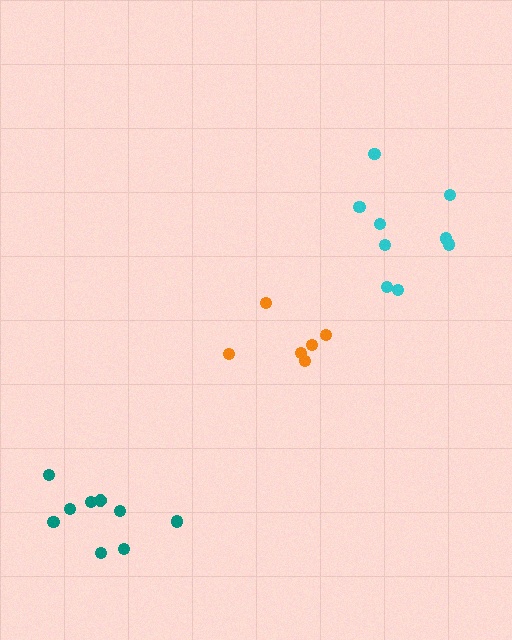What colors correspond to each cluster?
The clusters are colored: cyan, teal, orange.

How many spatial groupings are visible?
There are 3 spatial groupings.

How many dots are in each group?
Group 1: 9 dots, Group 2: 9 dots, Group 3: 6 dots (24 total).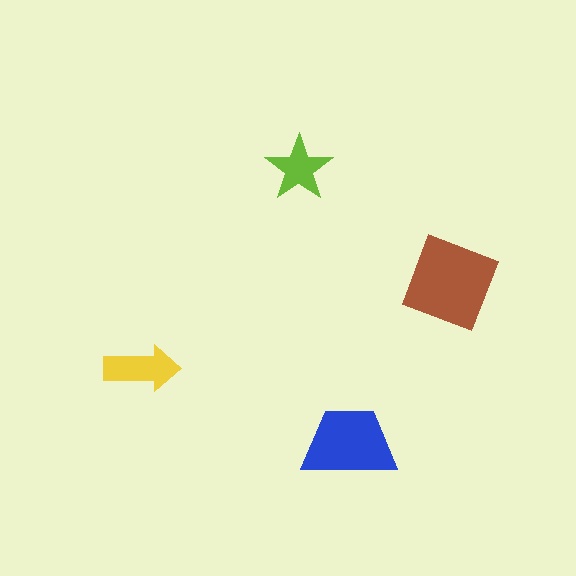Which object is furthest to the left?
The yellow arrow is leftmost.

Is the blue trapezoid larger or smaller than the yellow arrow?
Larger.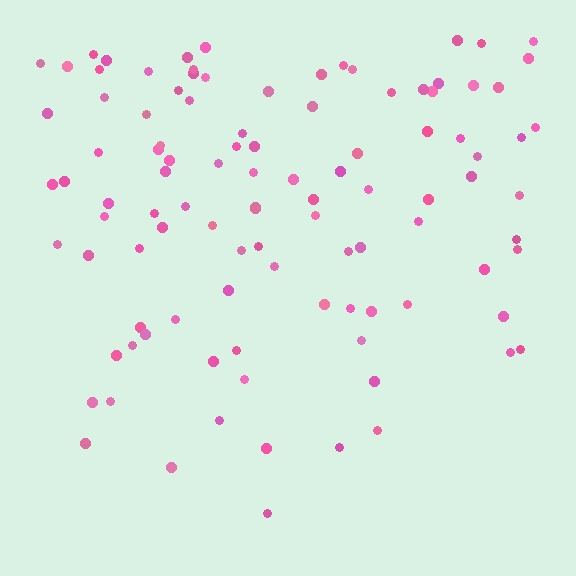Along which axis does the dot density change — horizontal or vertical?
Vertical.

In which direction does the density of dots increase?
From bottom to top, with the top side densest.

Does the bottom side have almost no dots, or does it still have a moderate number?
Still a moderate number, just noticeably fewer than the top.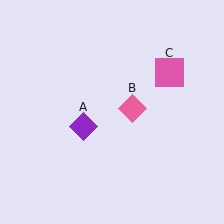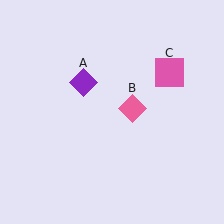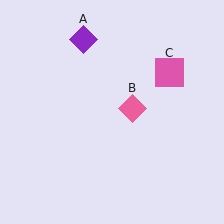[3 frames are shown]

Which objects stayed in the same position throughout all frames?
Pink diamond (object B) and pink square (object C) remained stationary.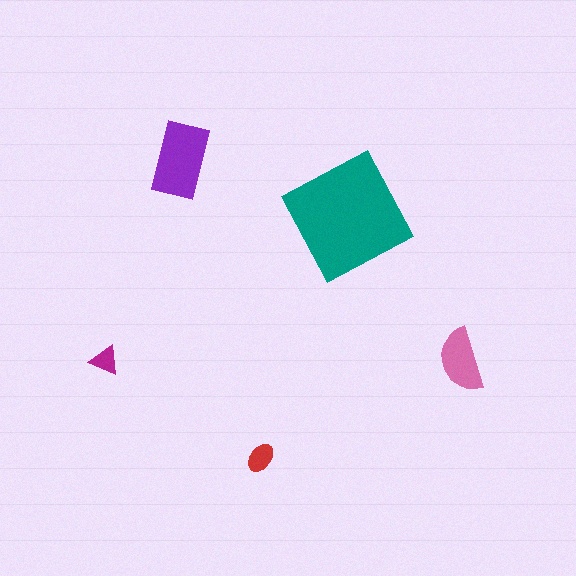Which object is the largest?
The teal square.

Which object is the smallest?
The magenta triangle.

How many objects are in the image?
There are 5 objects in the image.